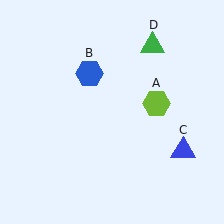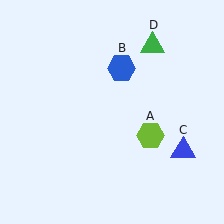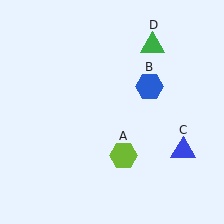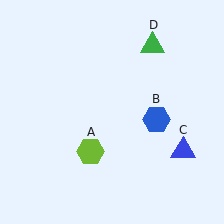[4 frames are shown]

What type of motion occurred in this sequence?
The lime hexagon (object A), blue hexagon (object B) rotated clockwise around the center of the scene.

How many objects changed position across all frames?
2 objects changed position: lime hexagon (object A), blue hexagon (object B).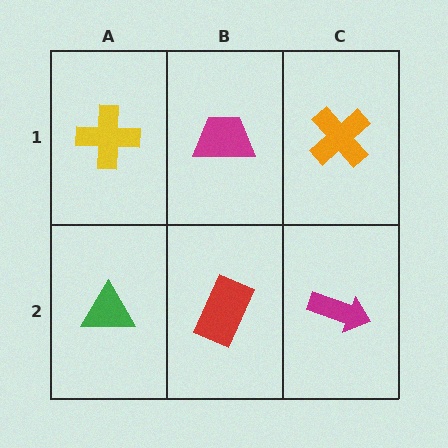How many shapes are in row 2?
3 shapes.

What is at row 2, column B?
A red rectangle.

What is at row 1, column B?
A magenta trapezoid.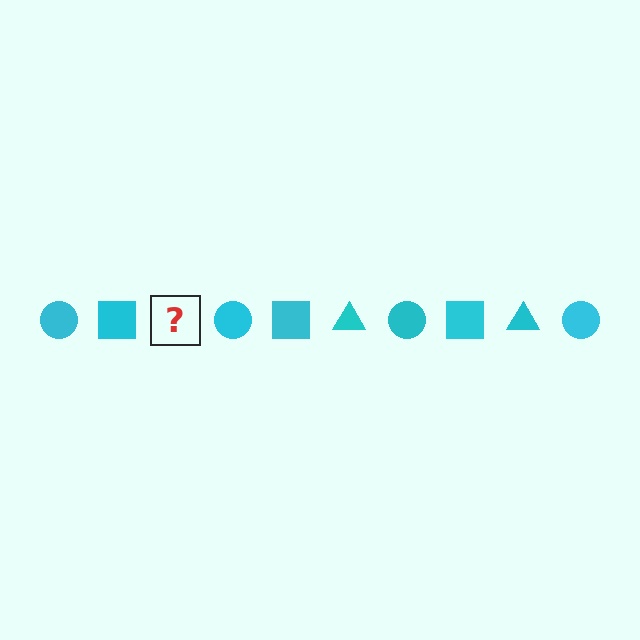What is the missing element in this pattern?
The missing element is a cyan triangle.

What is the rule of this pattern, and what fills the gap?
The rule is that the pattern cycles through circle, square, triangle shapes in cyan. The gap should be filled with a cyan triangle.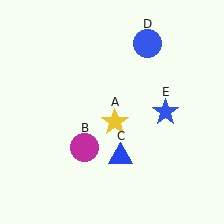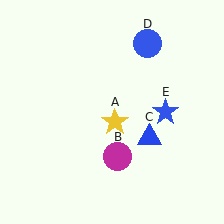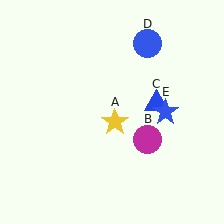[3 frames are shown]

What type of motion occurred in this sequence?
The magenta circle (object B), blue triangle (object C) rotated counterclockwise around the center of the scene.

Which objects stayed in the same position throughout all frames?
Yellow star (object A) and blue circle (object D) and blue star (object E) remained stationary.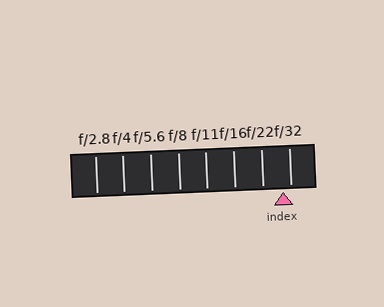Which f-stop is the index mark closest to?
The index mark is closest to f/32.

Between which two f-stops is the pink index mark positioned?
The index mark is between f/22 and f/32.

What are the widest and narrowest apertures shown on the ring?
The widest aperture shown is f/2.8 and the narrowest is f/32.